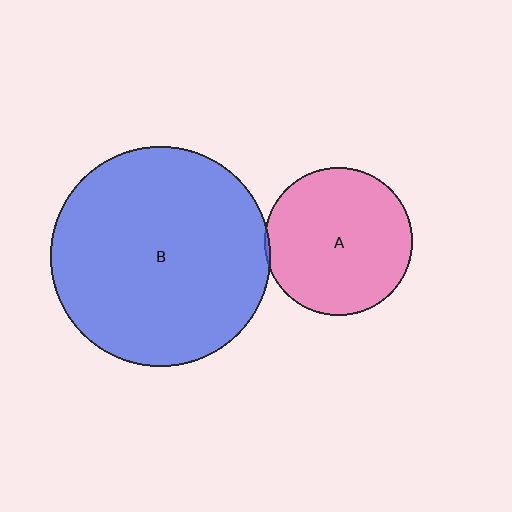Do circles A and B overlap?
Yes.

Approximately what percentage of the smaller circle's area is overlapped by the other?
Approximately 5%.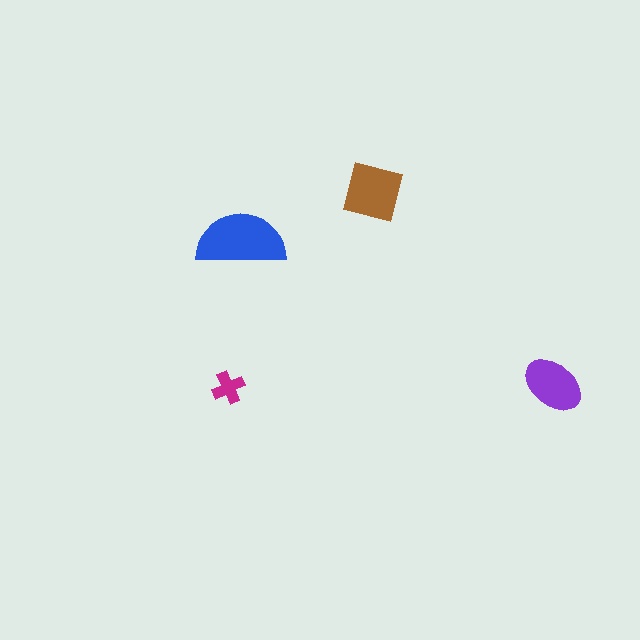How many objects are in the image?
There are 4 objects in the image.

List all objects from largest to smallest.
The blue semicircle, the brown square, the purple ellipse, the magenta cross.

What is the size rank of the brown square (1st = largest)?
2nd.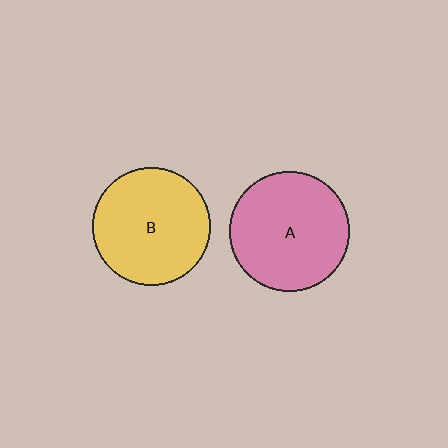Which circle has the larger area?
Circle A (pink).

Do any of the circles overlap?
No, none of the circles overlap.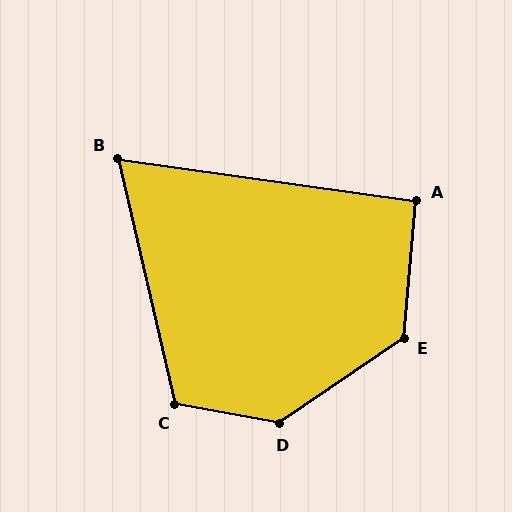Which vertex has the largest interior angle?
D, at approximately 135 degrees.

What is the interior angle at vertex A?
Approximately 93 degrees (approximately right).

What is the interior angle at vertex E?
Approximately 129 degrees (obtuse).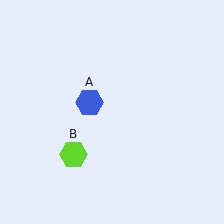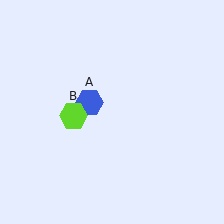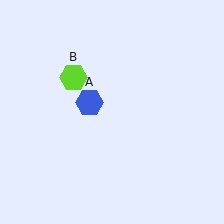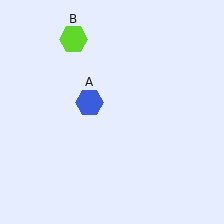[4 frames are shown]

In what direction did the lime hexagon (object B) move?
The lime hexagon (object B) moved up.